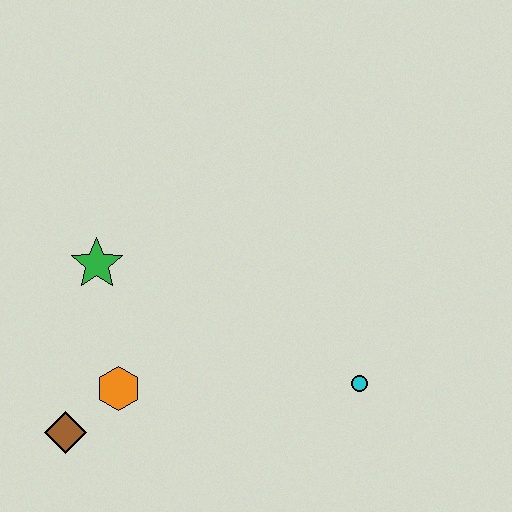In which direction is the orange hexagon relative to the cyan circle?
The orange hexagon is to the left of the cyan circle.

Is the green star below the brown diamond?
No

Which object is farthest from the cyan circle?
The brown diamond is farthest from the cyan circle.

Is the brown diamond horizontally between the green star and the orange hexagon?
No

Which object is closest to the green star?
The orange hexagon is closest to the green star.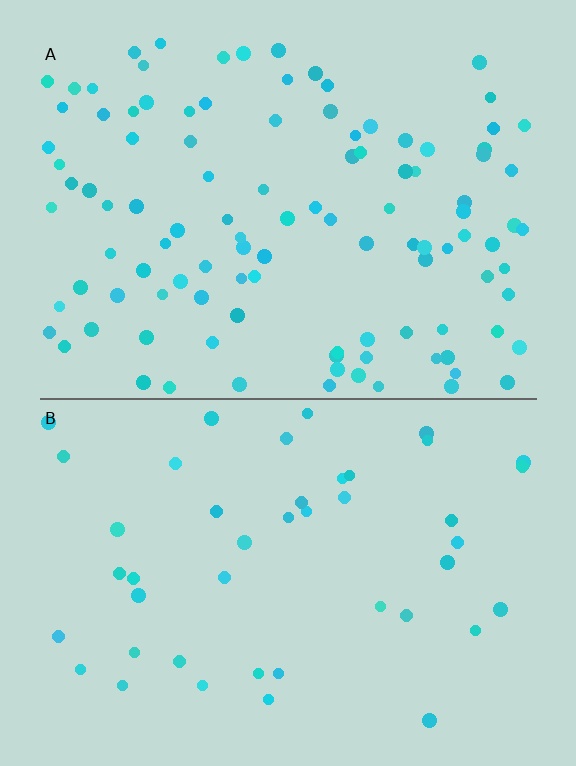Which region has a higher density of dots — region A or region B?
A (the top).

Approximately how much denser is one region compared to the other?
Approximately 2.4× — region A over region B.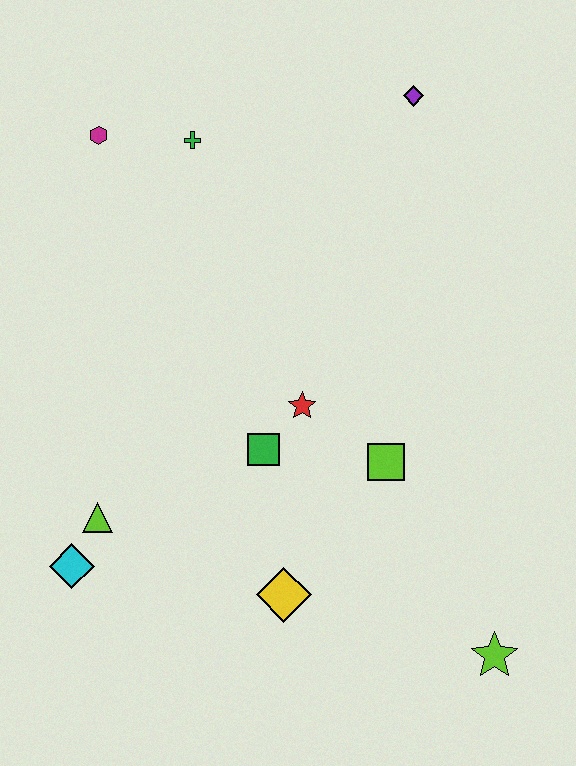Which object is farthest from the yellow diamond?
The purple diamond is farthest from the yellow diamond.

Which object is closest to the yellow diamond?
The green square is closest to the yellow diamond.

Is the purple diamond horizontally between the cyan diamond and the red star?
No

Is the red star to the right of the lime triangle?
Yes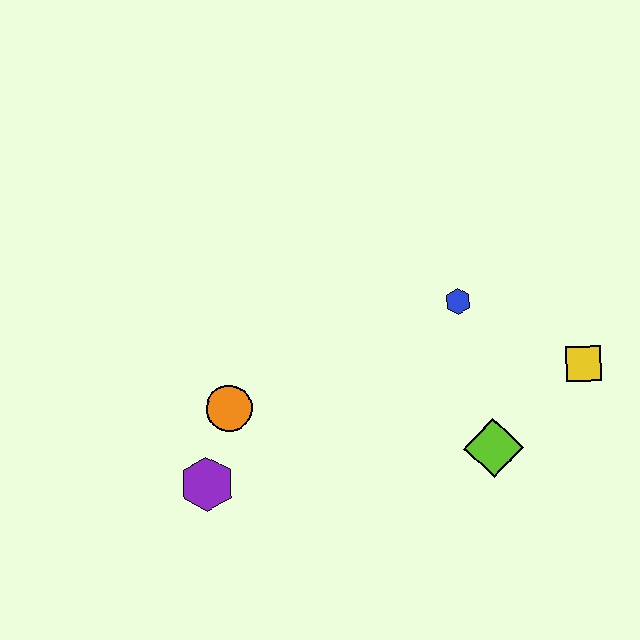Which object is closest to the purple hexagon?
The orange circle is closest to the purple hexagon.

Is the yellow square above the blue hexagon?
No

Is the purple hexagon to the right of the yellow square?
No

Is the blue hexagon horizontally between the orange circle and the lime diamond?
Yes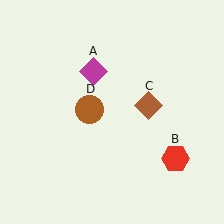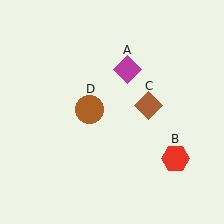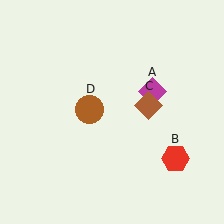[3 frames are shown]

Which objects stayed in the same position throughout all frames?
Red hexagon (object B) and brown diamond (object C) and brown circle (object D) remained stationary.